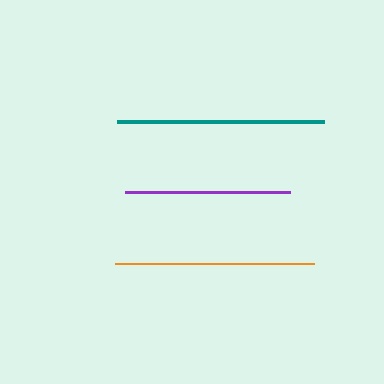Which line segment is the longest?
The teal line is the longest at approximately 208 pixels.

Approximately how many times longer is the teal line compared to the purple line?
The teal line is approximately 1.3 times the length of the purple line.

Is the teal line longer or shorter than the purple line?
The teal line is longer than the purple line.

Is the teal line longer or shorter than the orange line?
The teal line is longer than the orange line.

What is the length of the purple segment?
The purple segment is approximately 165 pixels long.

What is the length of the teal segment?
The teal segment is approximately 208 pixels long.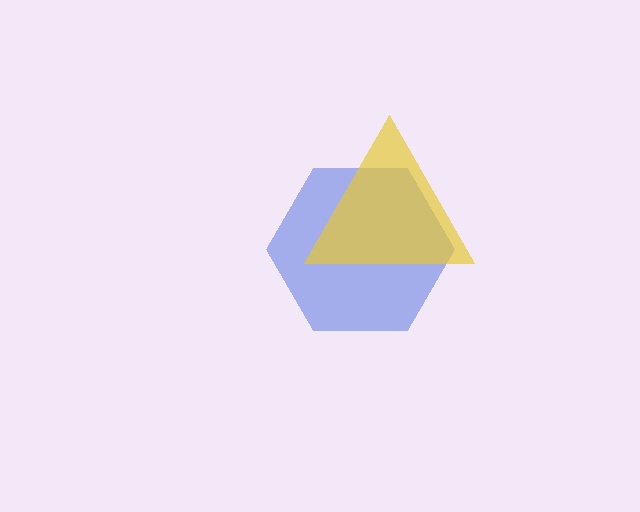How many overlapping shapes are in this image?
There are 2 overlapping shapes in the image.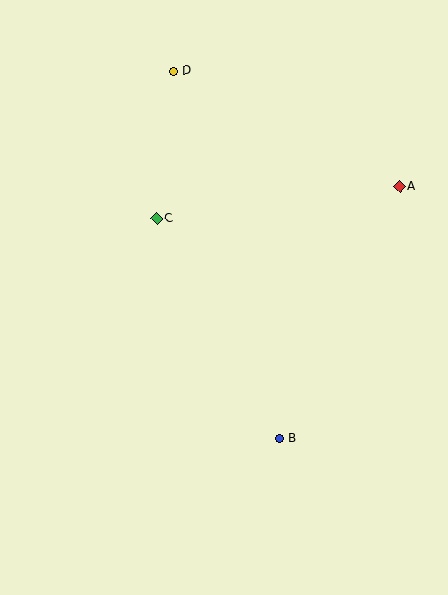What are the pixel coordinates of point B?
Point B is at (280, 438).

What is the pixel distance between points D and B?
The distance between D and B is 382 pixels.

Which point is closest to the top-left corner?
Point D is closest to the top-left corner.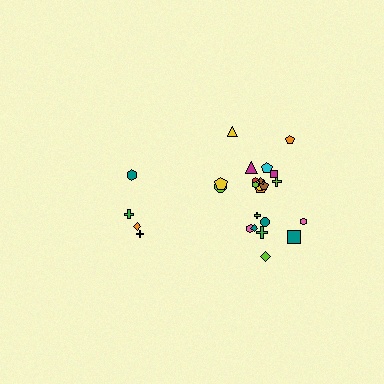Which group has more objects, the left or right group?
The right group.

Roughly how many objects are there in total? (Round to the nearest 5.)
Roughly 25 objects in total.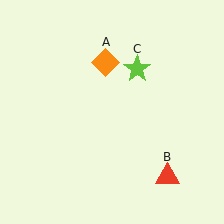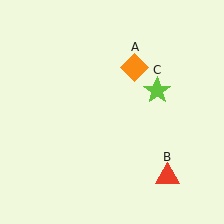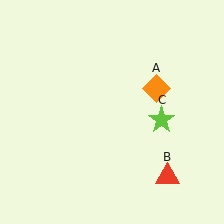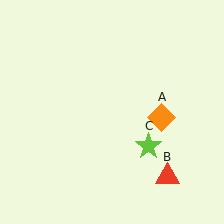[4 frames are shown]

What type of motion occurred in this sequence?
The orange diamond (object A), lime star (object C) rotated clockwise around the center of the scene.